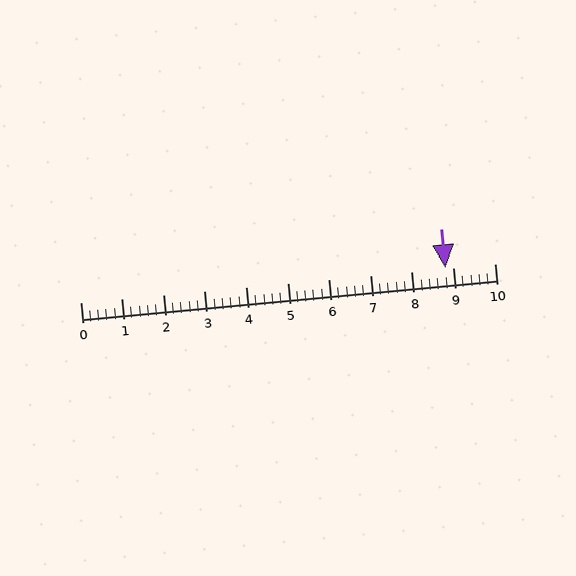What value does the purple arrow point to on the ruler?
The purple arrow points to approximately 8.8.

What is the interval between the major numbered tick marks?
The major tick marks are spaced 1 units apart.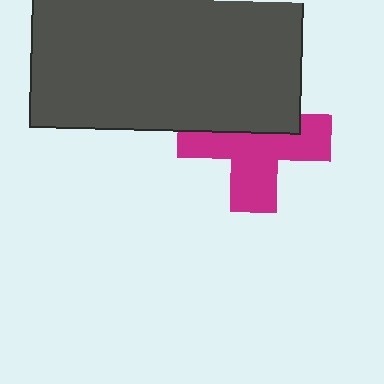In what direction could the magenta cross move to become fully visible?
The magenta cross could move down. That would shift it out from behind the dark gray rectangle entirely.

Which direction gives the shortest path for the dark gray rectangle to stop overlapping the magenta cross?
Moving up gives the shortest separation.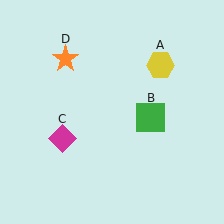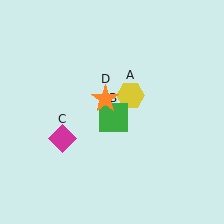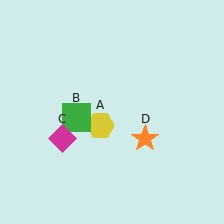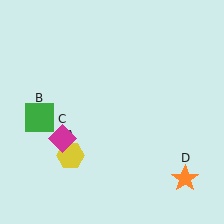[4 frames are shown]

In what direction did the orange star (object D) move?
The orange star (object D) moved down and to the right.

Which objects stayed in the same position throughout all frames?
Magenta diamond (object C) remained stationary.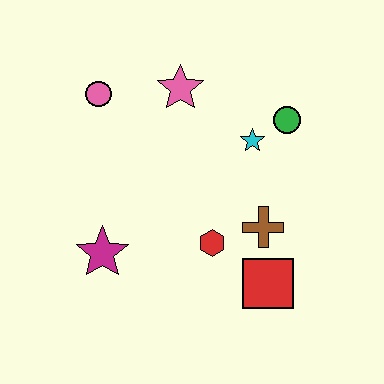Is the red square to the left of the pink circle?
No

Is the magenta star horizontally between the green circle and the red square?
No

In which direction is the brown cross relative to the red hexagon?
The brown cross is to the right of the red hexagon.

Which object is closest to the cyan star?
The green circle is closest to the cyan star.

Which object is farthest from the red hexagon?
The pink circle is farthest from the red hexagon.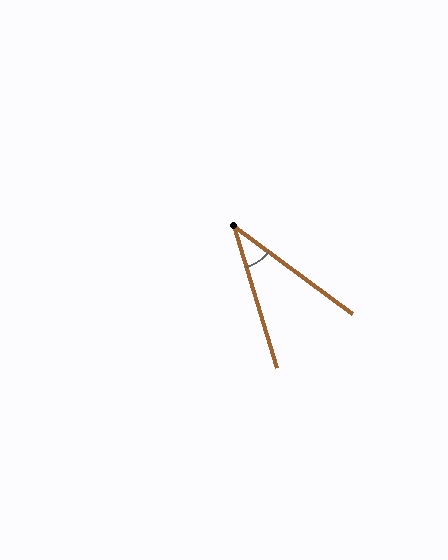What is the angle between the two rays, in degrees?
Approximately 37 degrees.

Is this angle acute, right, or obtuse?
It is acute.